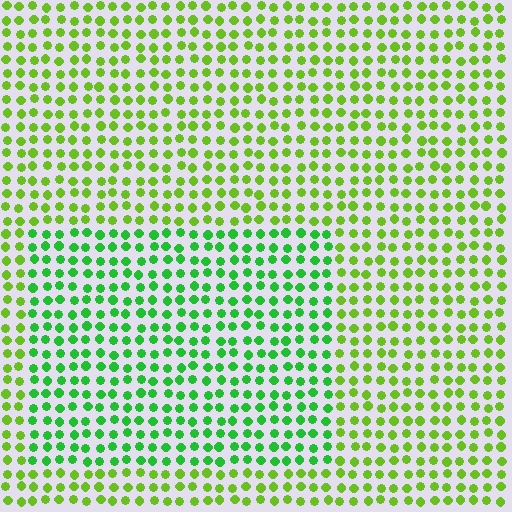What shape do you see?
I see a rectangle.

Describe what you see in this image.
The image is filled with small lime elements in a uniform arrangement. A rectangle-shaped region is visible where the elements are tinted to a slightly different hue, forming a subtle color boundary.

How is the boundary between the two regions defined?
The boundary is defined purely by a slight shift in hue (about 33 degrees). Spacing, size, and orientation are identical on both sides.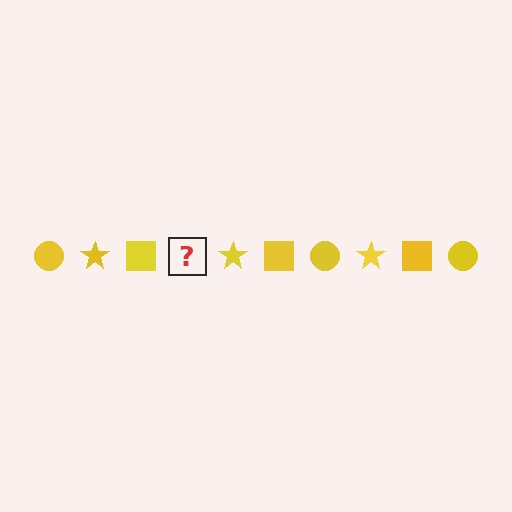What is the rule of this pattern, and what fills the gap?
The rule is that the pattern cycles through circle, star, square shapes in yellow. The gap should be filled with a yellow circle.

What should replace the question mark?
The question mark should be replaced with a yellow circle.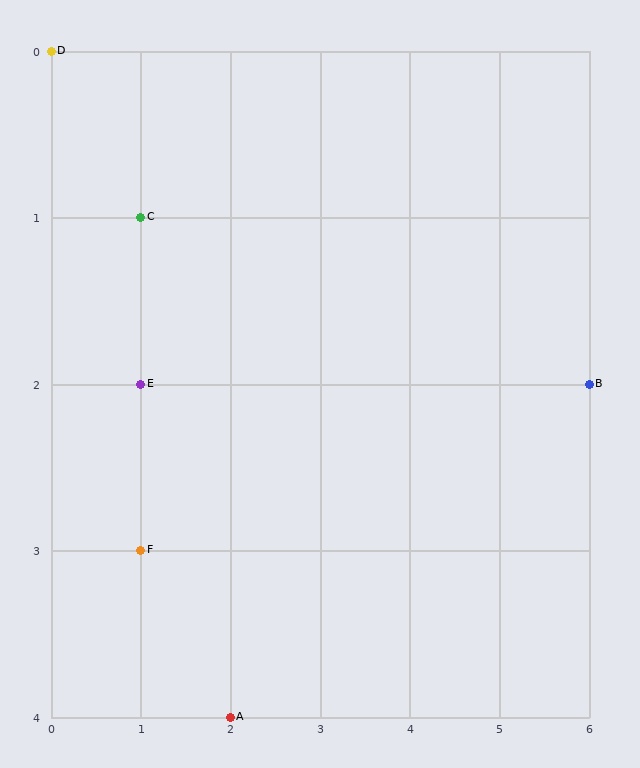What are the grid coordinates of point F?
Point F is at grid coordinates (1, 3).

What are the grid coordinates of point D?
Point D is at grid coordinates (0, 0).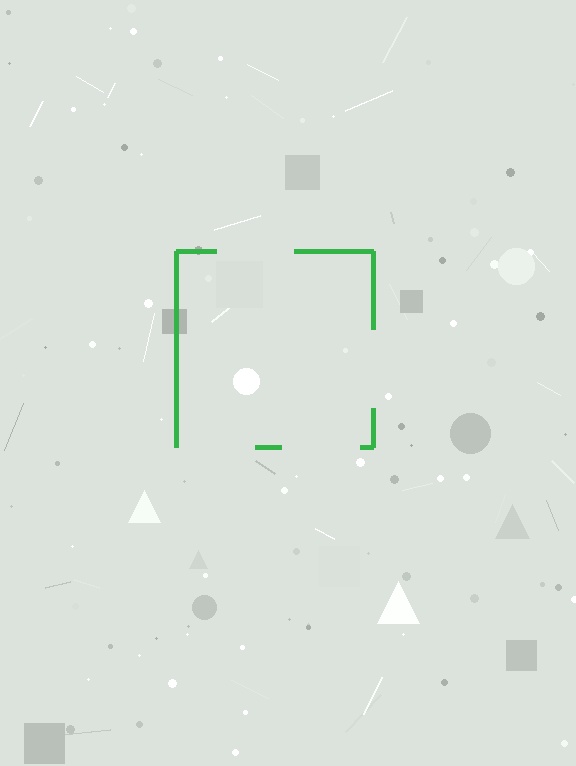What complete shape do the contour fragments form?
The contour fragments form a square.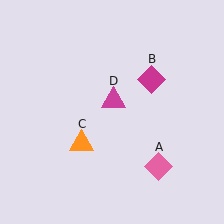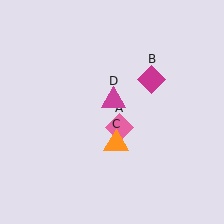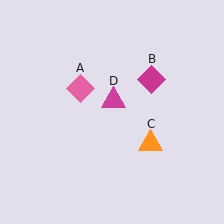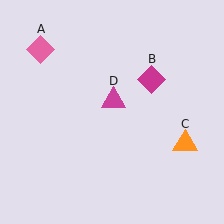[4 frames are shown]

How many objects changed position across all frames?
2 objects changed position: pink diamond (object A), orange triangle (object C).